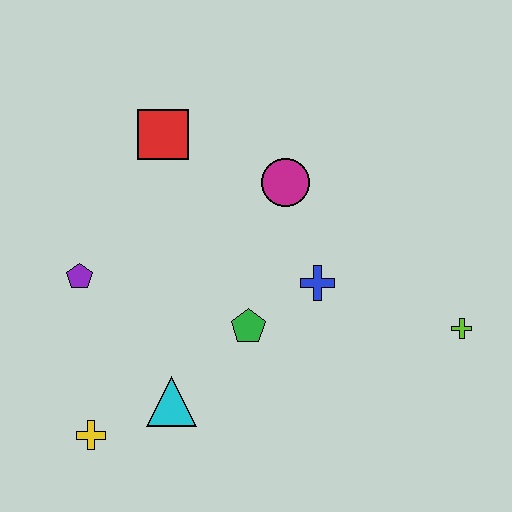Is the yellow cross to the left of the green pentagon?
Yes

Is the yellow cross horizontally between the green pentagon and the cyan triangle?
No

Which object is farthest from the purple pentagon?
The lime cross is farthest from the purple pentagon.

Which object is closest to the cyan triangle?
The yellow cross is closest to the cyan triangle.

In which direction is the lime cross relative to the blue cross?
The lime cross is to the right of the blue cross.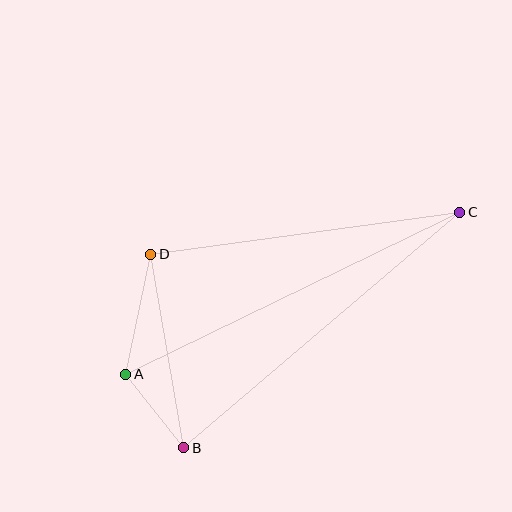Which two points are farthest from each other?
Points A and C are farthest from each other.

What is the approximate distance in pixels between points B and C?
The distance between B and C is approximately 363 pixels.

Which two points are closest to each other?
Points A and B are closest to each other.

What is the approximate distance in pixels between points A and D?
The distance between A and D is approximately 123 pixels.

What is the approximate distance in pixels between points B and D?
The distance between B and D is approximately 196 pixels.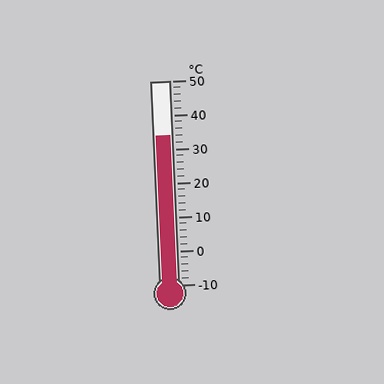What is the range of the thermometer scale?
The thermometer scale ranges from -10°C to 50°C.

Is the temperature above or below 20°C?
The temperature is above 20°C.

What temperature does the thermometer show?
The thermometer shows approximately 34°C.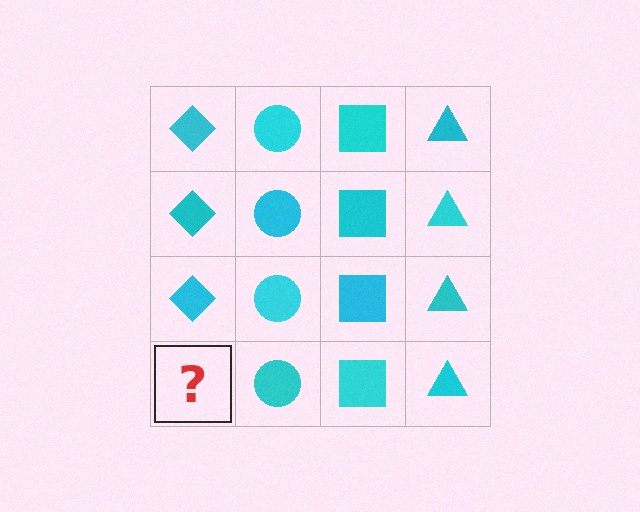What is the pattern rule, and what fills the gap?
The rule is that each column has a consistent shape. The gap should be filled with a cyan diamond.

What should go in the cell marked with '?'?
The missing cell should contain a cyan diamond.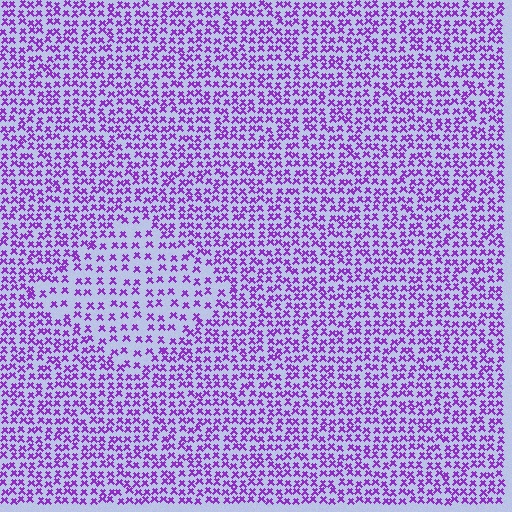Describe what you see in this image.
The image contains small purple elements arranged at two different densities. A diamond-shaped region is visible where the elements are less densely packed than the surrounding area.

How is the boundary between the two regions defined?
The boundary is defined by a change in element density (approximately 1.8x ratio). All elements are the same color, size, and shape.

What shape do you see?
I see a diamond.